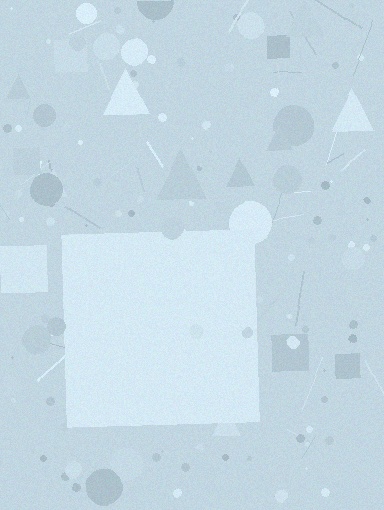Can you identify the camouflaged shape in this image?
The camouflaged shape is a square.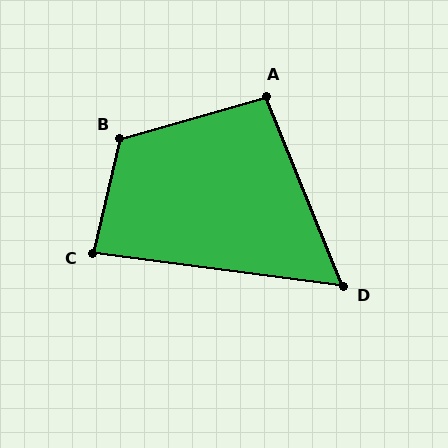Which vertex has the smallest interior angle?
D, at approximately 61 degrees.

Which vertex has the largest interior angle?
B, at approximately 119 degrees.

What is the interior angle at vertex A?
Approximately 96 degrees (obtuse).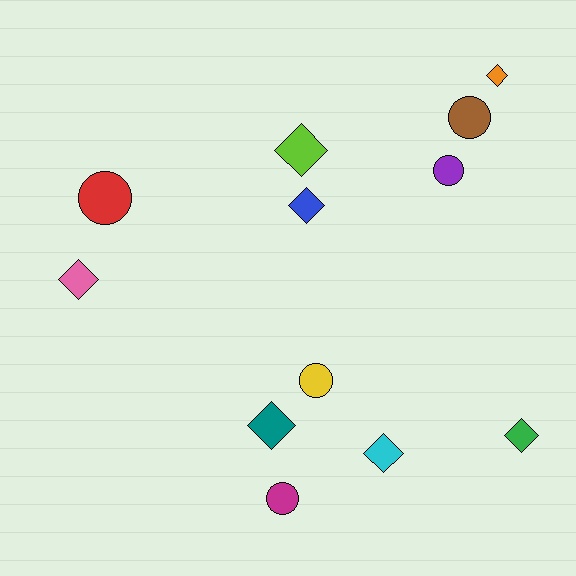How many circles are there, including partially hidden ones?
There are 5 circles.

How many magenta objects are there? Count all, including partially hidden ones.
There is 1 magenta object.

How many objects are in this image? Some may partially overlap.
There are 12 objects.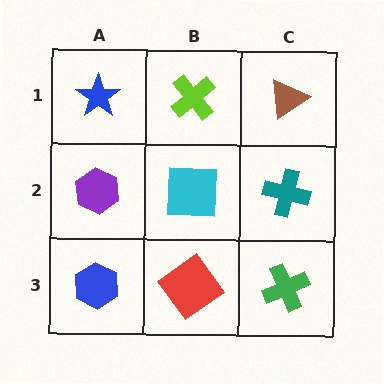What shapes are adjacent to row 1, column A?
A purple hexagon (row 2, column A), a lime cross (row 1, column B).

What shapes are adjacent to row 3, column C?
A teal cross (row 2, column C), a red diamond (row 3, column B).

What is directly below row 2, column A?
A blue hexagon.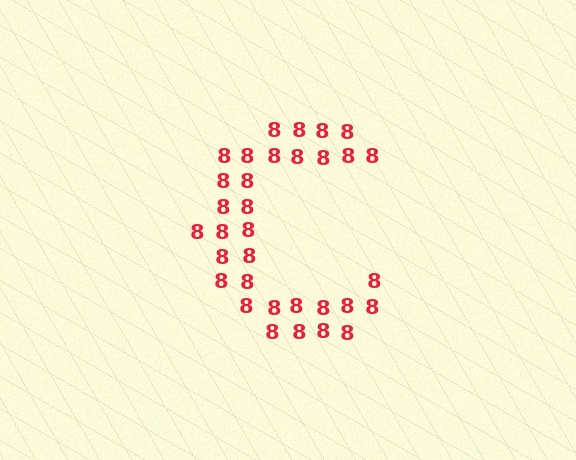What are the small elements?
The small elements are digit 8's.